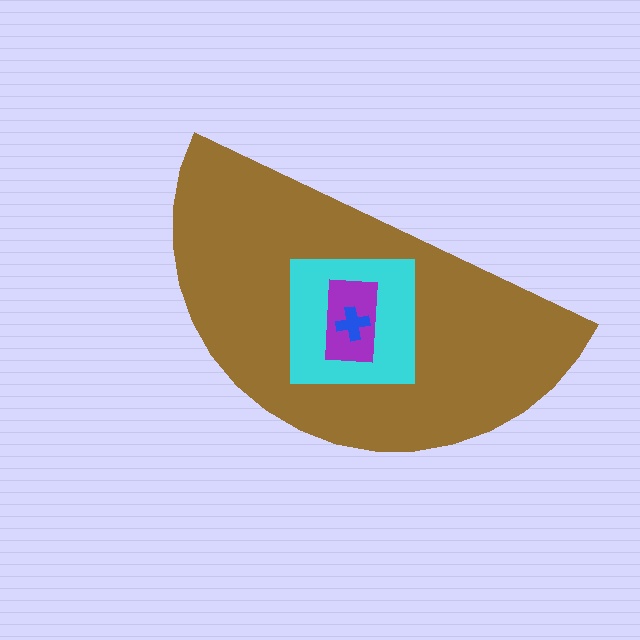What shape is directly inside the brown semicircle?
The cyan square.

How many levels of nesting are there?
4.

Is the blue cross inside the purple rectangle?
Yes.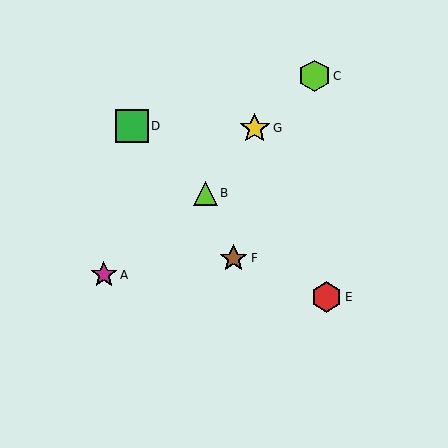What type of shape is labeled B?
Shape B is a lime triangle.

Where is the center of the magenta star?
The center of the magenta star is at (104, 275).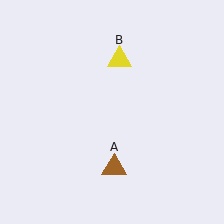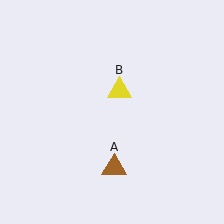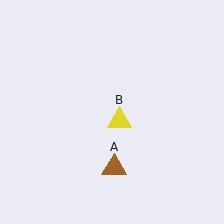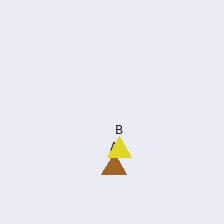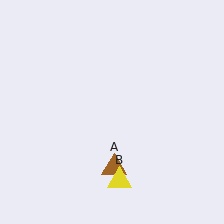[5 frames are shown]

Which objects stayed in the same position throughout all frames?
Brown triangle (object A) remained stationary.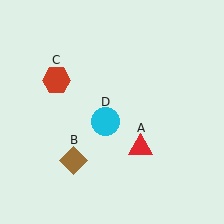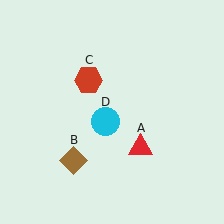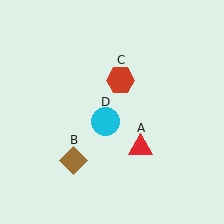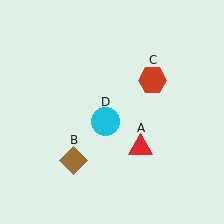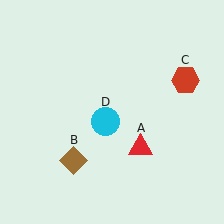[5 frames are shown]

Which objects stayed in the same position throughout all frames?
Red triangle (object A) and brown diamond (object B) and cyan circle (object D) remained stationary.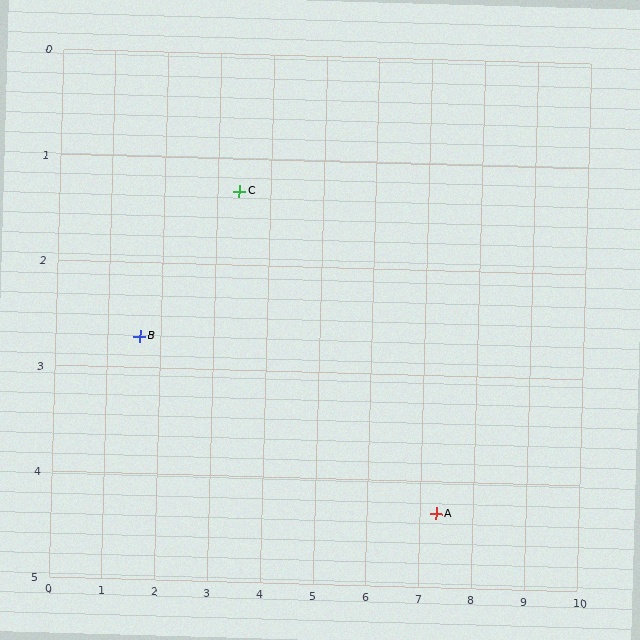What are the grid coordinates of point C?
Point C is at approximately (3.4, 1.3).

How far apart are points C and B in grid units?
Points C and B are about 2.3 grid units apart.